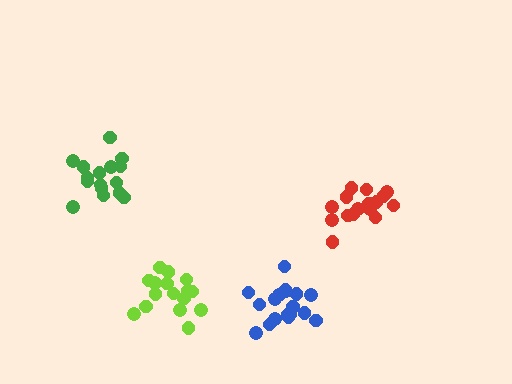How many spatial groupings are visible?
There are 4 spatial groupings.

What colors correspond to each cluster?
The clusters are colored: red, green, lime, blue.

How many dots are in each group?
Group 1: 16 dots, Group 2: 16 dots, Group 3: 16 dots, Group 4: 20 dots (68 total).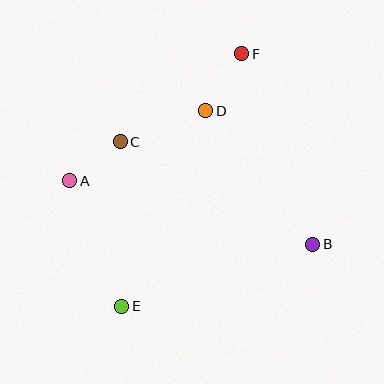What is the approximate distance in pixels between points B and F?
The distance between B and F is approximately 204 pixels.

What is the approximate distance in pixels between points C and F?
The distance between C and F is approximately 150 pixels.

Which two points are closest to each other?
Points A and C are closest to each other.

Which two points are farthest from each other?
Points E and F are farthest from each other.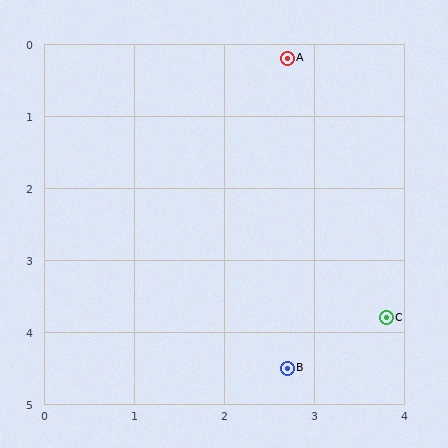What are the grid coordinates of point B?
Point B is at approximately (2.7, 4.5).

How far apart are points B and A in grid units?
Points B and A are about 4.3 grid units apart.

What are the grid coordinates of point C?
Point C is at approximately (3.8, 3.8).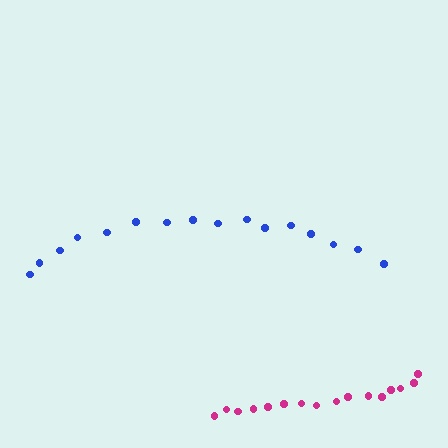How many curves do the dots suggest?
There are 2 distinct paths.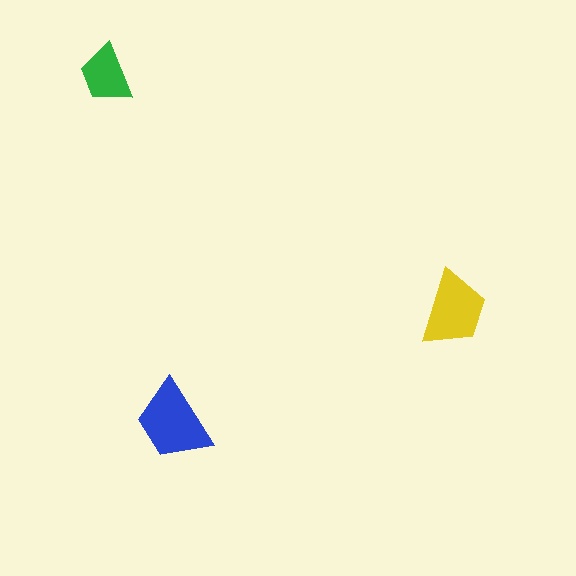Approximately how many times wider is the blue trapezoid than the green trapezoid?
About 1.5 times wider.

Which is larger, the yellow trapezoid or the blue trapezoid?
The blue one.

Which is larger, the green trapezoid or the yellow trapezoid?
The yellow one.